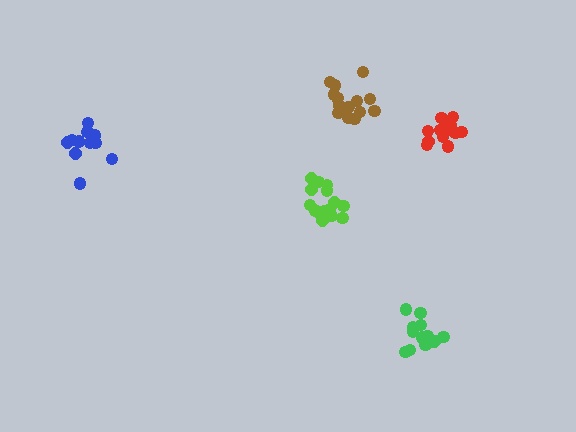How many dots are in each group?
Group 1: 16 dots, Group 2: 13 dots, Group 3: 14 dots, Group 4: 11 dots, Group 5: 14 dots (68 total).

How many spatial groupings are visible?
There are 5 spatial groupings.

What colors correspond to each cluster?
The clusters are colored: lime, green, brown, blue, red.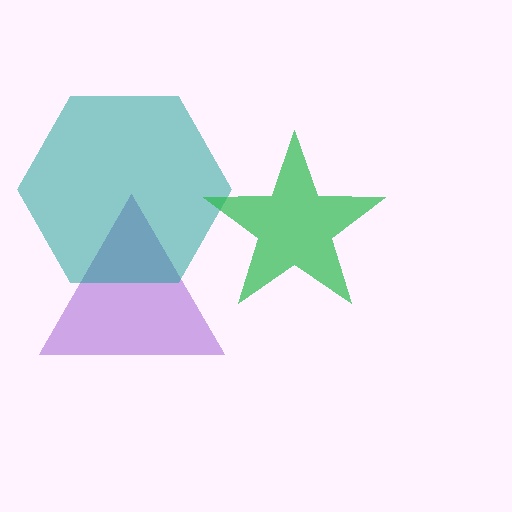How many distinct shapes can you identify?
There are 3 distinct shapes: a purple triangle, a teal hexagon, a green star.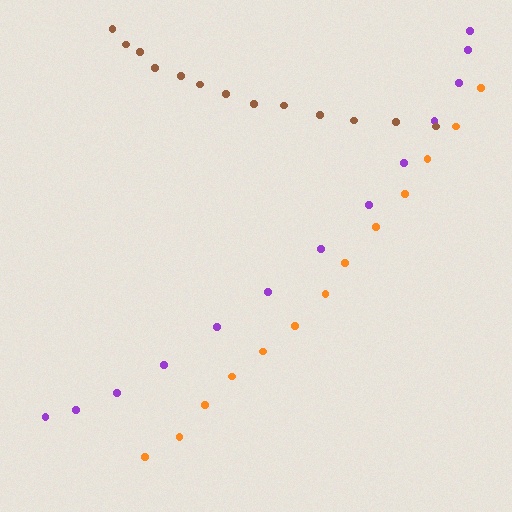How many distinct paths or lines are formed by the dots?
There are 3 distinct paths.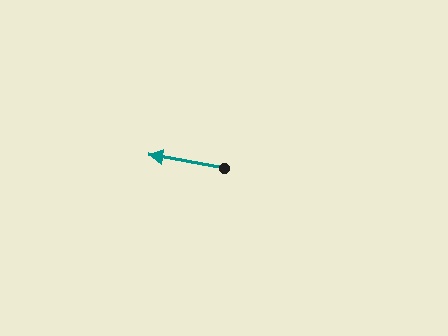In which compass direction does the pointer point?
West.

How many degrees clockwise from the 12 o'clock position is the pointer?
Approximately 280 degrees.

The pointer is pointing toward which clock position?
Roughly 9 o'clock.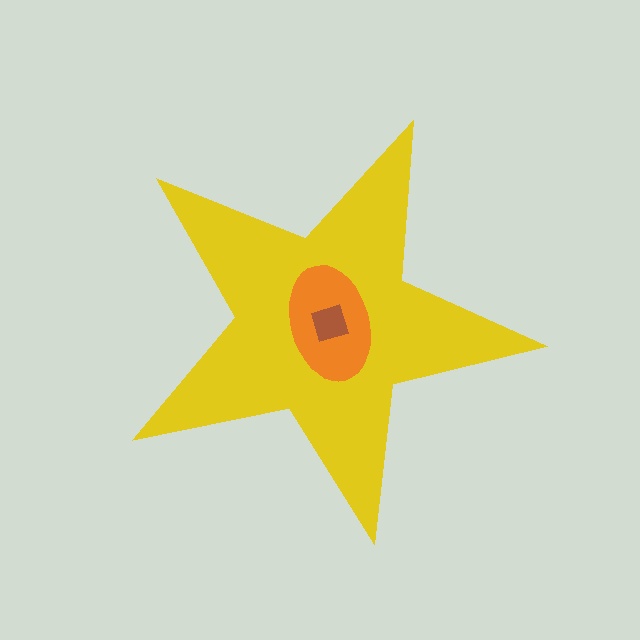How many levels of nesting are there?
3.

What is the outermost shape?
The yellow star.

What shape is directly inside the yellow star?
The orange ellipse.